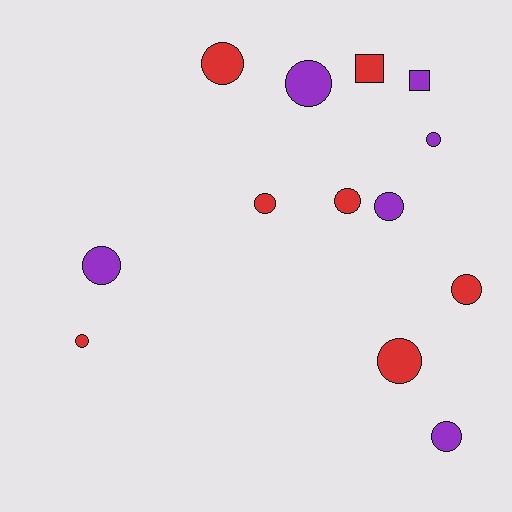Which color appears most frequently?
Red, with 7 objects.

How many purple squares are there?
There is 1 purple square.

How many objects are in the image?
There are 13 objects.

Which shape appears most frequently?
Circle, with 11 objects.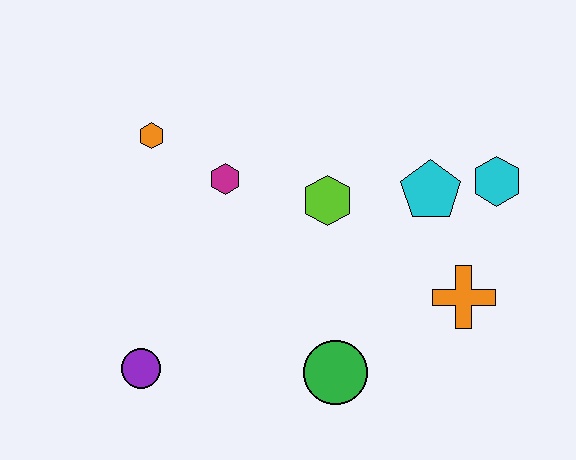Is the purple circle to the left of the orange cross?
Yes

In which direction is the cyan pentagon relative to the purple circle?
The cyan pentagon is to the right of the purple circle.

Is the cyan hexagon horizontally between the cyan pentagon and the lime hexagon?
No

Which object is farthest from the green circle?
The orange hexagon is farthest from the green circle.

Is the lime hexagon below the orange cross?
No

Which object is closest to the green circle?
The orange cross is closest to the green circle.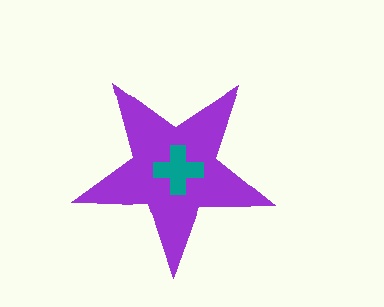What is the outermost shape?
The purple star.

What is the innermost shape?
The teal cross.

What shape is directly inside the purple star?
The teal cross.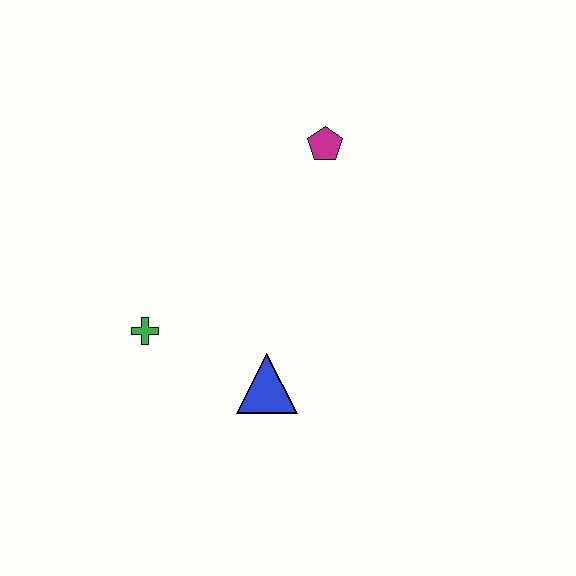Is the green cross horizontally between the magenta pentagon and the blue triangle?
No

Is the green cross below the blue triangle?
No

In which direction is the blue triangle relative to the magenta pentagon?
The blue triangle is below the magenta pentagon.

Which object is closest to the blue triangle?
The green cross is closest to the blue triangle.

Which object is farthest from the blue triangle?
The magenta pentagon is farthest from the blue triangle.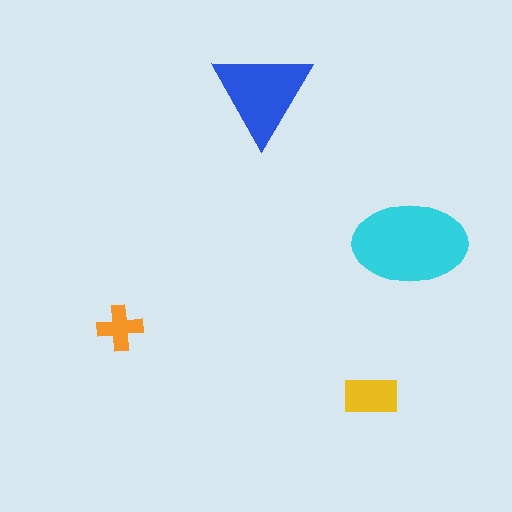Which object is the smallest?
The orange cross.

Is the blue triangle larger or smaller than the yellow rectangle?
Larger.